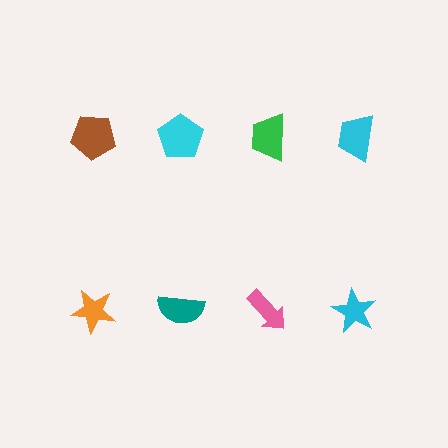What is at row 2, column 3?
A pink arrow.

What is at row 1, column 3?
A green trapezoid.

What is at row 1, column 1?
A brown pentagon.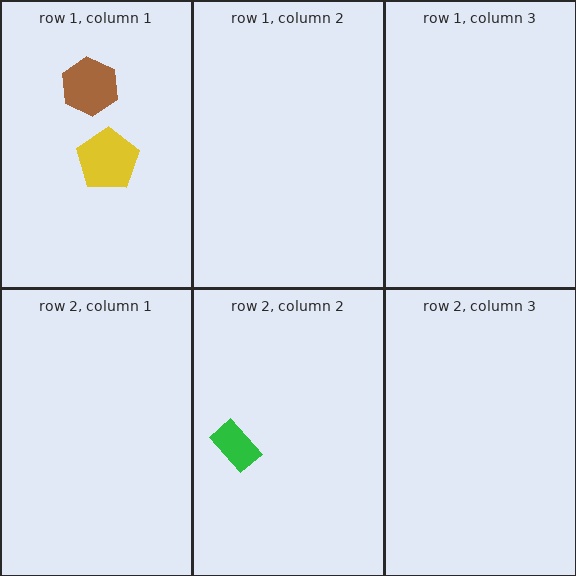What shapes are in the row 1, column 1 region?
The yellow pentagon, the brown hexagon.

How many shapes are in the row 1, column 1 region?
2.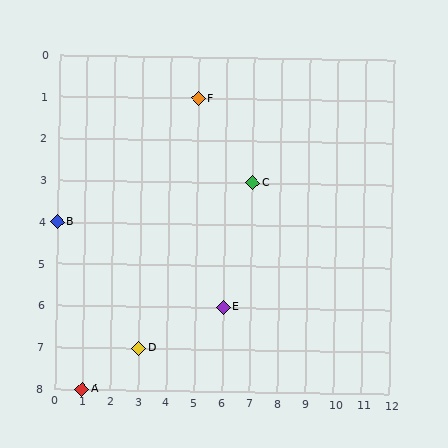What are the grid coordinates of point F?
Point F is at grid coordinates (5, 1).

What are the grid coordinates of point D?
Point D is at grid coordinates (3, 7).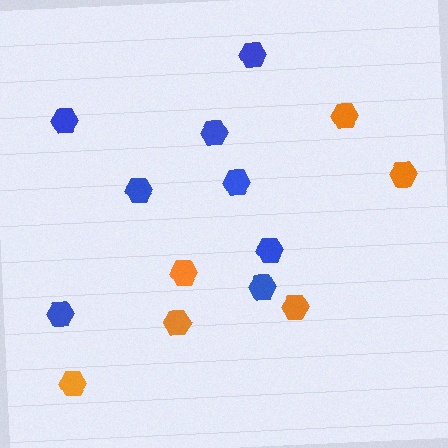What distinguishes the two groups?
There are 2 groups: one group of blue hexagons (8) and one group of orange hexagons (6).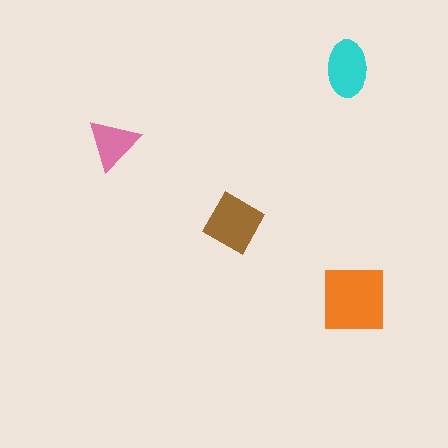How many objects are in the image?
There are 4 objects in the image.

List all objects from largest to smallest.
The orange square, the brown diamond, the cyan ellipse, the pink triangle.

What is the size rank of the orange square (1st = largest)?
1st.